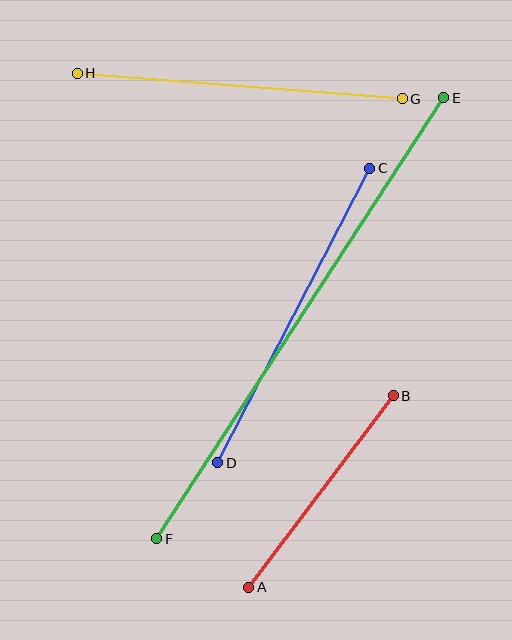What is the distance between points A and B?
The distance is approximately 240 pixels.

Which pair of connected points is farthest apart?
Points E and F are farthest apart.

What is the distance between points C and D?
The distance is approximately 332 pixels.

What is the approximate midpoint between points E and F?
The midpoint is at approximately (300, 318) pixels.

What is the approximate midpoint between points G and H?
The midpoint is at approximately (240, 86) pixels.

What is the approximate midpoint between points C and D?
The midpoint is at approximately (294, 316) pixels.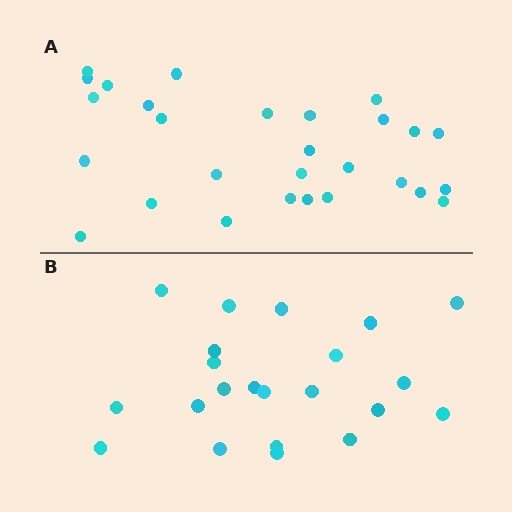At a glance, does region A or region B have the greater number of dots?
Region A (the top region) has more dots.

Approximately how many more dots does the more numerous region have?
Region A has about 6 more dots than region B.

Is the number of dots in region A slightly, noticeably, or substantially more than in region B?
Region A has noticeably more, but not dramatically so. The ratio is roughly 1.3 to 1.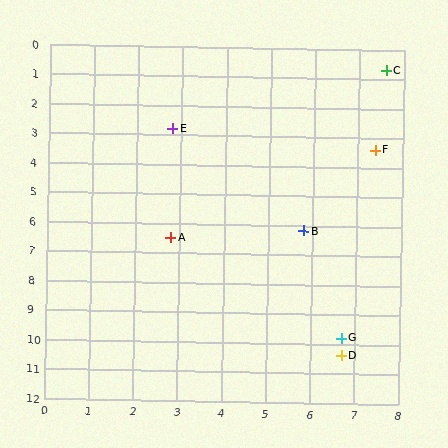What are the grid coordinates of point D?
Point D is at approximately (6.7, 10.4).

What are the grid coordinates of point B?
Point B is at approximately (5.8, 6.2).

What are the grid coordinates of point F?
Point F is at approximately (7.4, 3.4).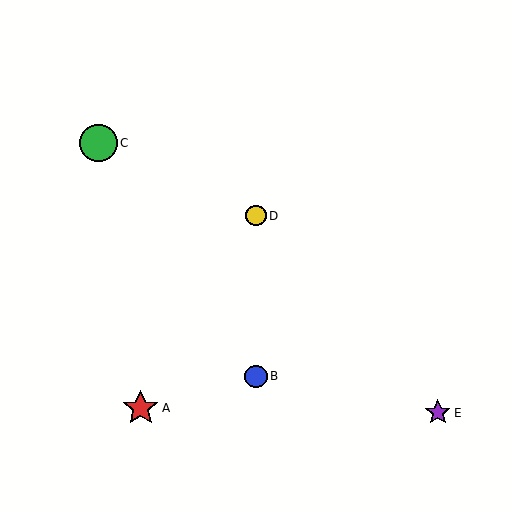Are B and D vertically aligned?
Yes, both are at x≈256.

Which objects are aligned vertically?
Objects B, D are aligned vertically.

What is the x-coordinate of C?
Object C is at x≈98.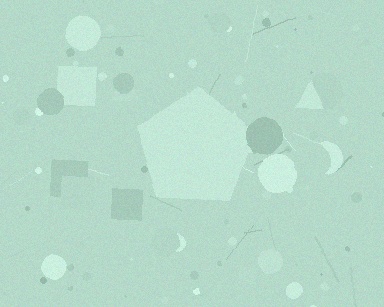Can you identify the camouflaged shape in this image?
The camouflaged shape is a pentagon.